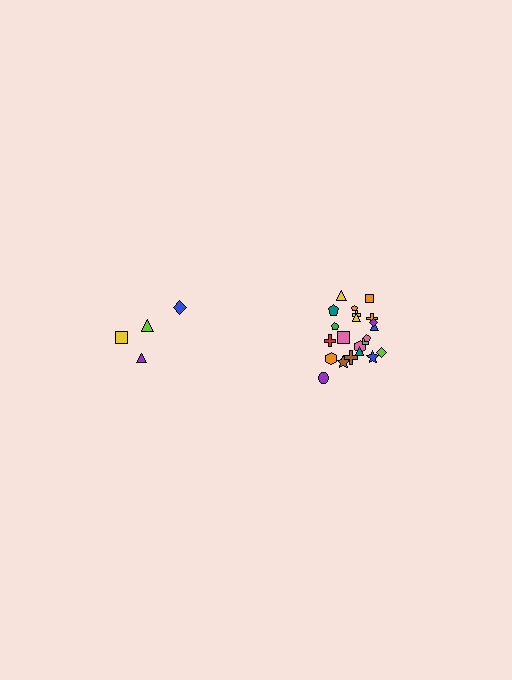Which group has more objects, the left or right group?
The right group.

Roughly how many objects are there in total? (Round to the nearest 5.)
Roughly 25 objects in total.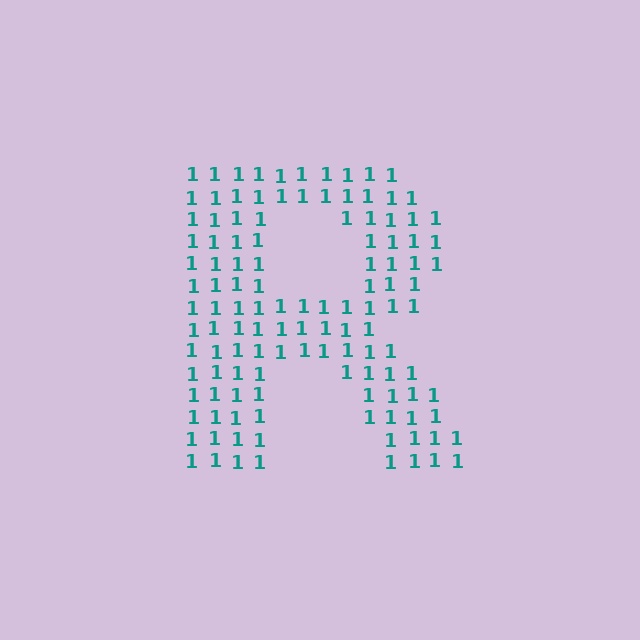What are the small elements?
The small elements are digit 1's.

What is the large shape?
The large shape is the letter R.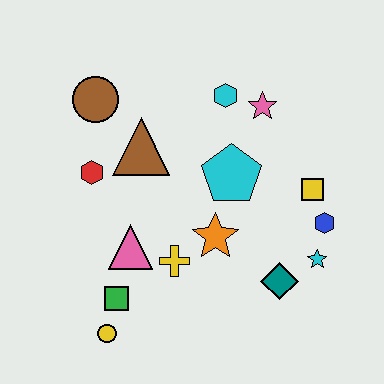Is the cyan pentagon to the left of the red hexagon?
No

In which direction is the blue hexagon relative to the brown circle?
The blue hexagon is to the right of the brown circle.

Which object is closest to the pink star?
The cyan hexagon is closest to the pink star.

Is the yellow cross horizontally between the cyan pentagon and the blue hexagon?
No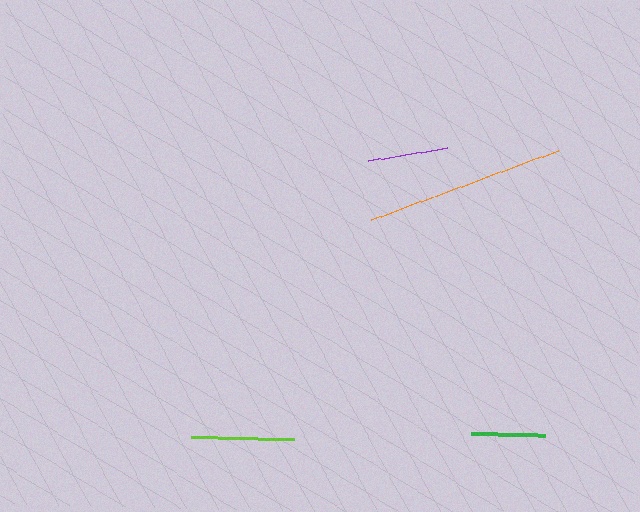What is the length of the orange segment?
The orange segment is approximately 199 pixels long.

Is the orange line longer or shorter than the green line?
The orange line is longer than the green line.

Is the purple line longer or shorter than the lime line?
The lime line is longer than the purple line.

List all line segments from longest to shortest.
From longest to shortest: orange, lime, purple, green.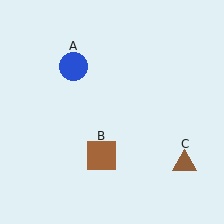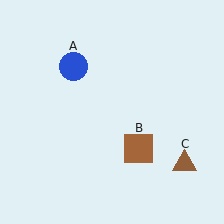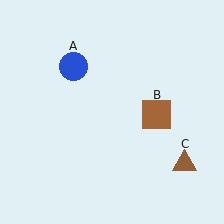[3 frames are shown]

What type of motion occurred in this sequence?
The brown square (object B) rotated counterclockwise around the center of the scene.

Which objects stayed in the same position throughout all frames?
Blue circle (object A) and brown triangle (object C) remained stationary.